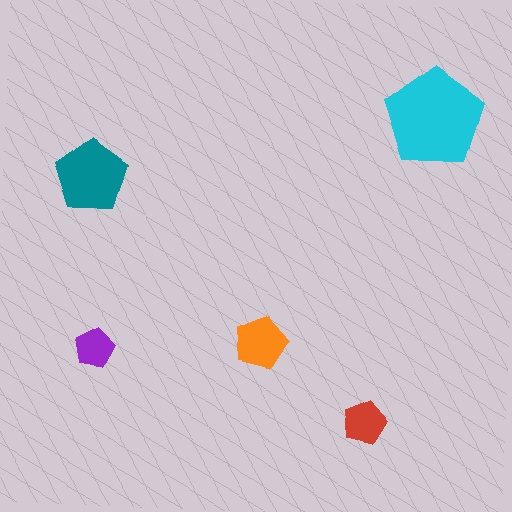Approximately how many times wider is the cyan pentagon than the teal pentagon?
About 1.5 times wider.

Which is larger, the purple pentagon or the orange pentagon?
The orange one.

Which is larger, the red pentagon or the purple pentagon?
The red one.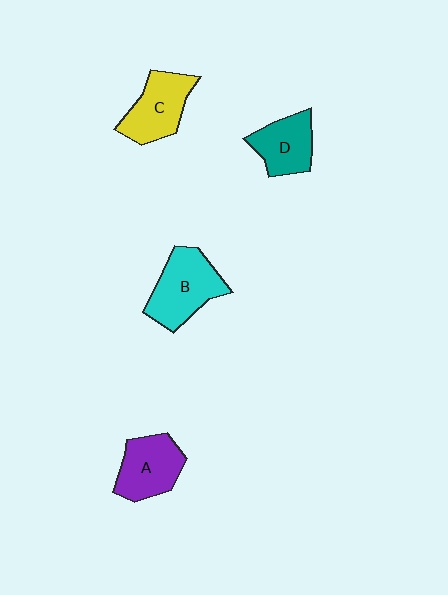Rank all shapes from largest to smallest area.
From largest to smallest: B (cyan), C (yellow), A (purple), D (teal).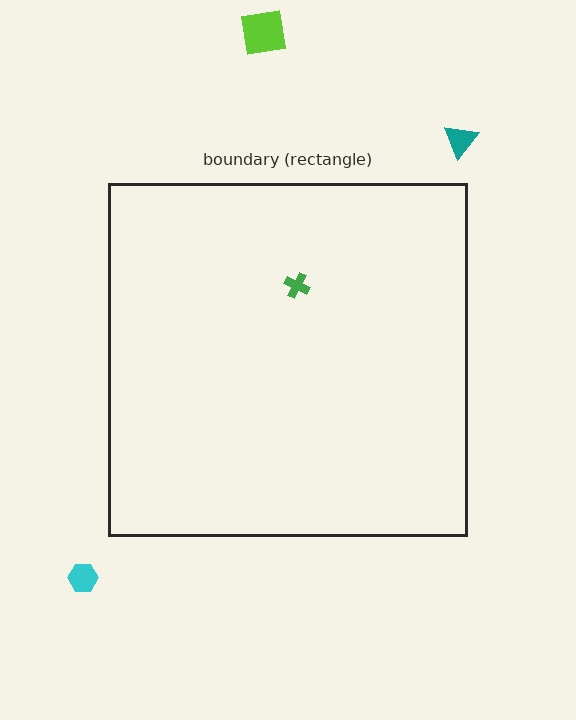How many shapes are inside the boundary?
1 inside, 3 outside.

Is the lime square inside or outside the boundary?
Outside.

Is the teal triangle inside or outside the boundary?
Outside.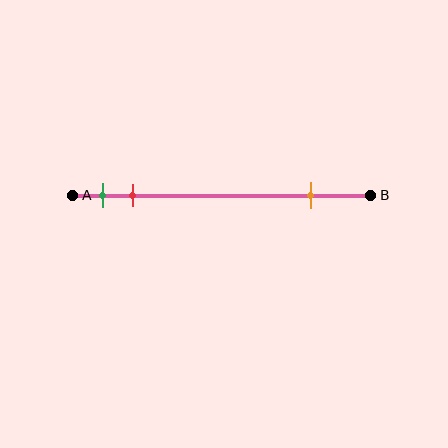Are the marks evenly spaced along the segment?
No, the marks are not evenly spaced.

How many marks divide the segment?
There are 3 marks dividing the segment.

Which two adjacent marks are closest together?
The green and red marks are the closest adjacent pair.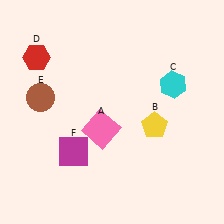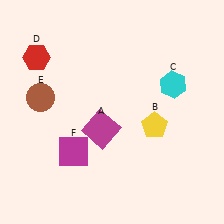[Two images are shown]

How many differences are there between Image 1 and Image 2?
There is 1 difference between the two images.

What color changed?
The square (A) changed from pink in Image 1 to magenta in Image 2.